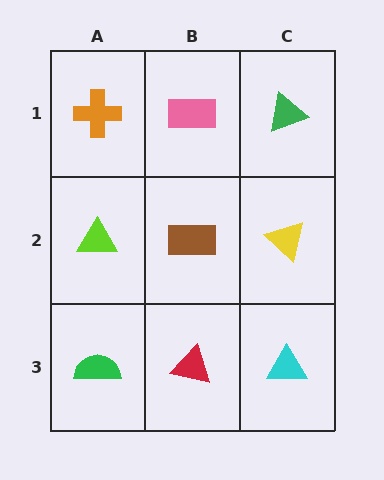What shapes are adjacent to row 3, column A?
A lime triangle (row 2, column A), a red triangle (row 3, column B).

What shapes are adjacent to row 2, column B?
A pink rectangle (row 1, column B), a red triangle (row 3, column B), a lime triangle (row 2, column A), a yellow triangle (row 2, column C).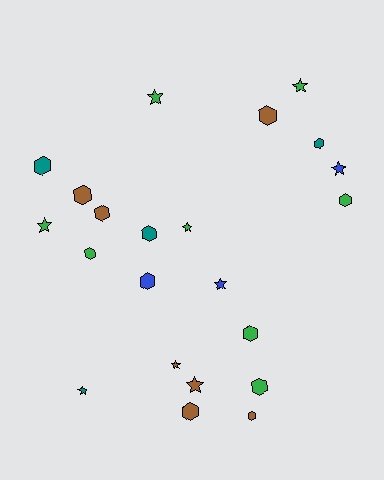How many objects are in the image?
There are 22 objects.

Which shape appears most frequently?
Hexagon, with 13 objects.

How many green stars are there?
There are 4 green stars.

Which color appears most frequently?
Green, with 8 objects.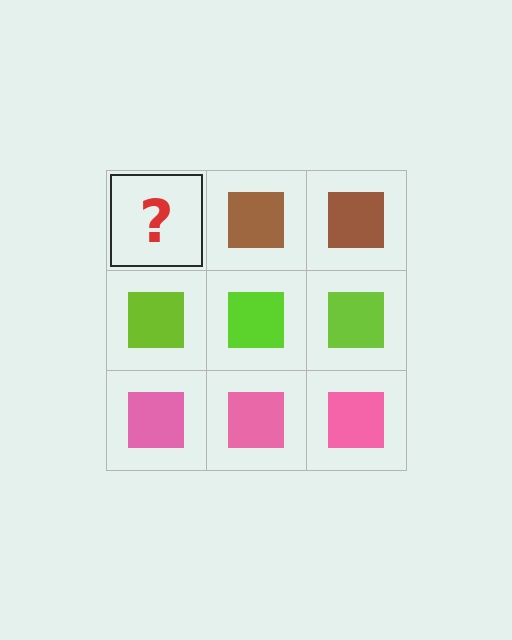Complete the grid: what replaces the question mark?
The question mark should be replaced with a brown square.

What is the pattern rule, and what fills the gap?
The rule is that each row has a consistent color. The gap should be filled with a brown square.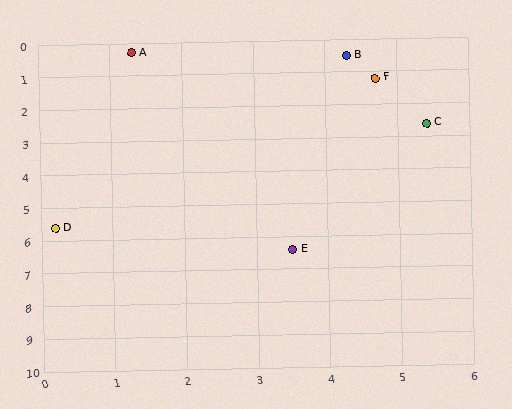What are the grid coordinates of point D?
Point D is at approximately (0.2, 5.6).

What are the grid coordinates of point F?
Point F is at approximately (4.7, 1.2).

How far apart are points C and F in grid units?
Points C and F are about 1.6 grid units apart.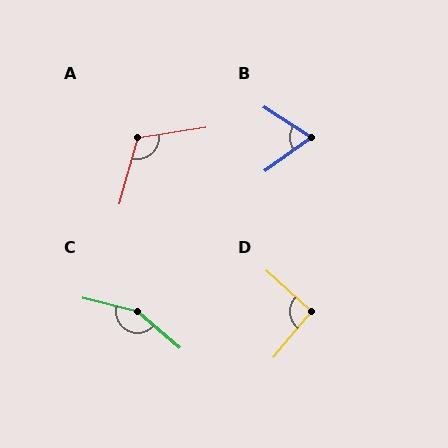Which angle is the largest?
C, at approximately 153 degrees.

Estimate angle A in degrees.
Approximately 115 degrees.